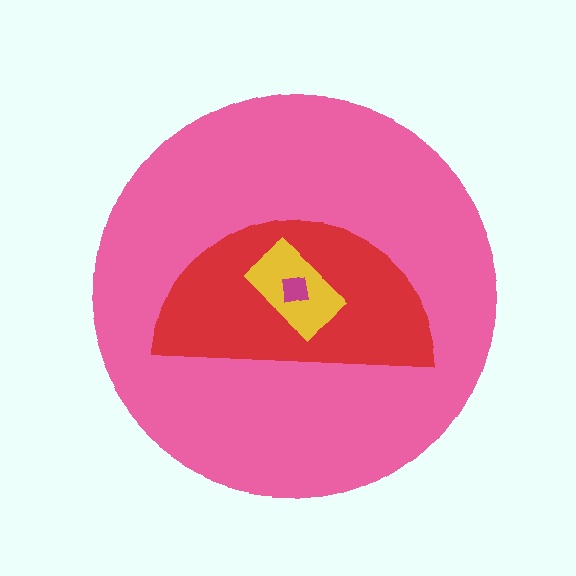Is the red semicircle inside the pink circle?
Yes.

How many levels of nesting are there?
4.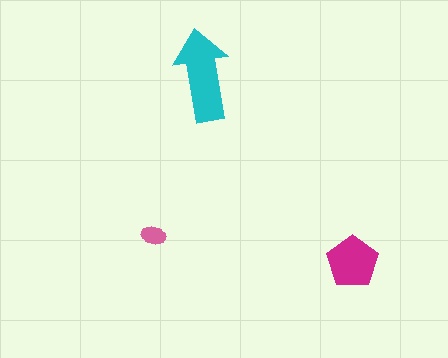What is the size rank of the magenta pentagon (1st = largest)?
2nd.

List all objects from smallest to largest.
The pink ellipse, the magenta pentagon, the cyan arrow.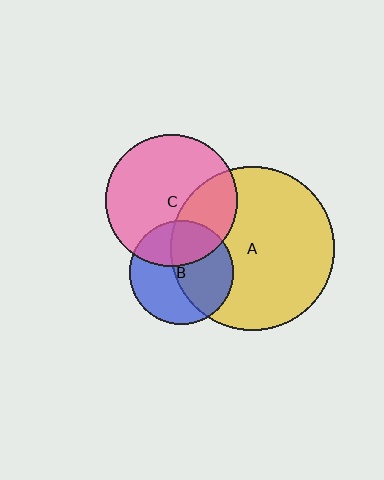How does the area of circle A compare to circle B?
Approximately 2.5 times.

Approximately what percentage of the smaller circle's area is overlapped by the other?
Approximately 50%.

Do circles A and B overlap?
Yes.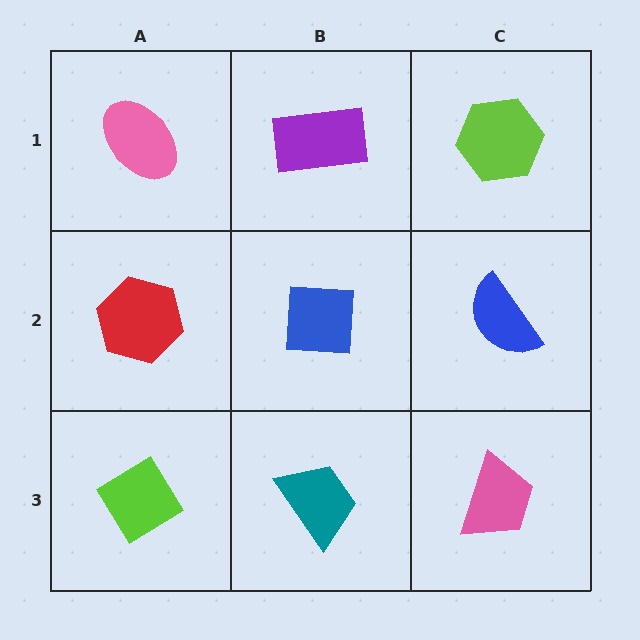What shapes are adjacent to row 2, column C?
A lime hexagon (row 1, column C), a pink trapezoid (row 3, column C), a blue square (row 2, column B).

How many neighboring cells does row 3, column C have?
2.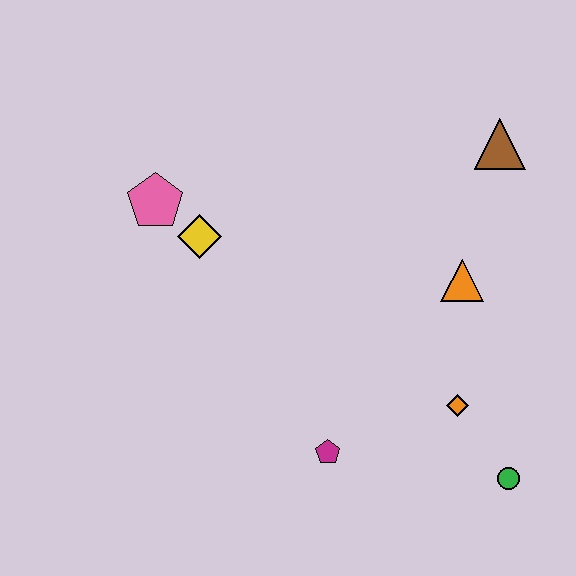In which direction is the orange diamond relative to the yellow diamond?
The orange diamond is to the right of the yellow diamond.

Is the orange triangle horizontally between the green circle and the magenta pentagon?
Yes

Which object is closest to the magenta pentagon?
The orange diamond is closest to the magenta pentagon.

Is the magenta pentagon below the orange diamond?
Yes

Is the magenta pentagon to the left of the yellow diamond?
No